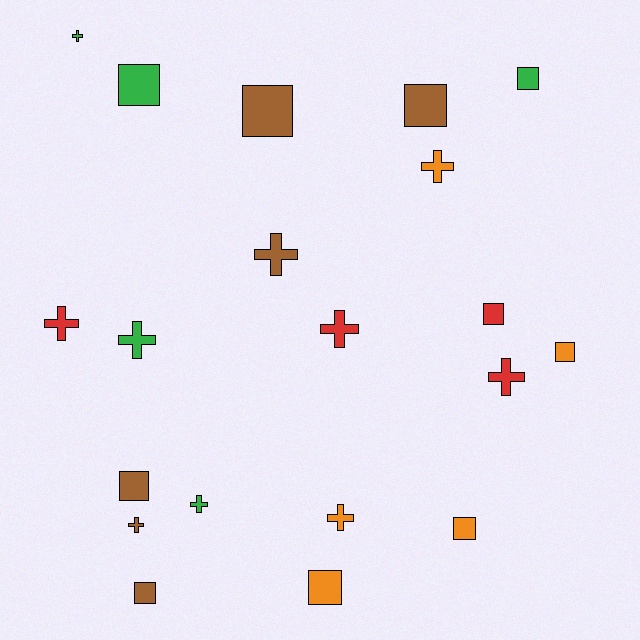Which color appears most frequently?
Brown, with 6 objects.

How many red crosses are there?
There are 3 red crosses.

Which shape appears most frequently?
Cross, with 10 objects.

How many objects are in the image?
There are 20 objects.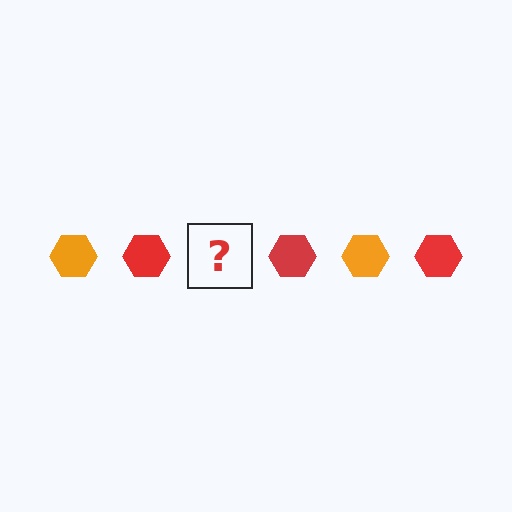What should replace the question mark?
The question mark should be replaced with an orange hexagon.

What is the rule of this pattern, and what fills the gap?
The rule is that the pattern cycles through orange, red hexagons. The gap should be filled with an orange hexagon.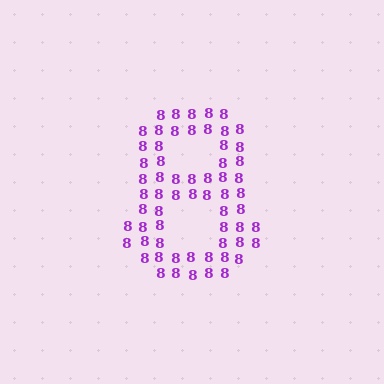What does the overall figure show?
The overall figure shows the digit 8.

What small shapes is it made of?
It is made of small digit 8's.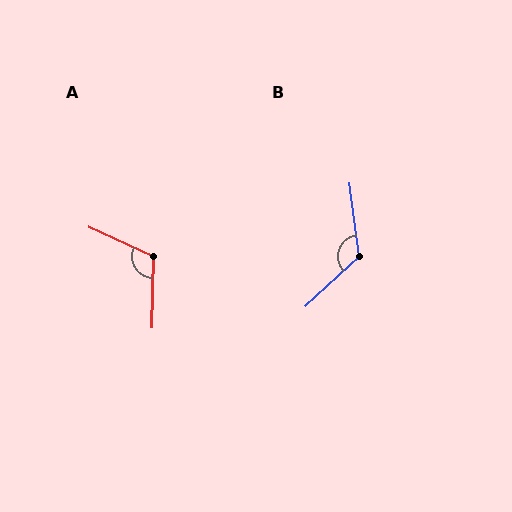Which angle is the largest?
B, at approximately 126 degrees.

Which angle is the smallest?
A, at approximately 113 degrees.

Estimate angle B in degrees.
Approximately 126 degrees.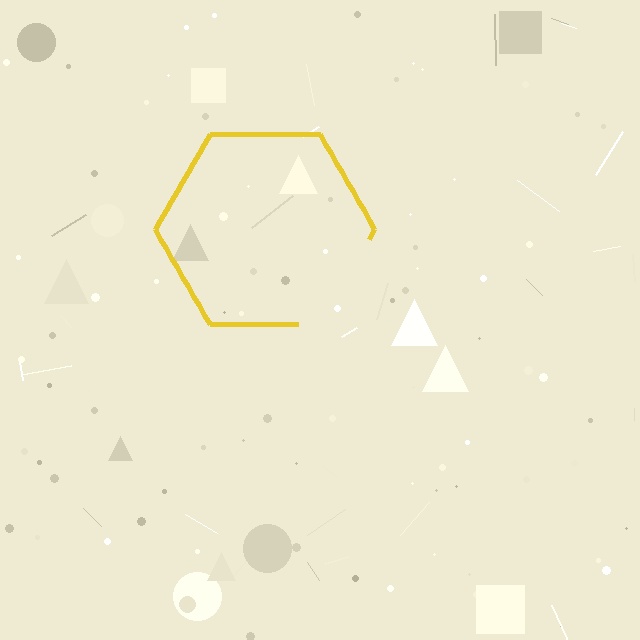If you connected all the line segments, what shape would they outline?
They would outline a hexagon.